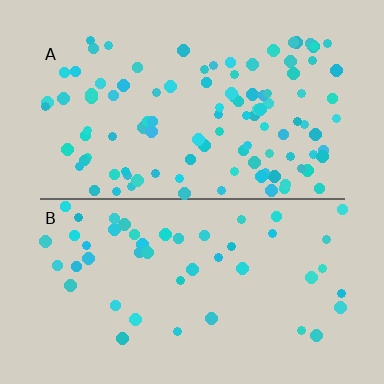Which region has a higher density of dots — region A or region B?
A (the top).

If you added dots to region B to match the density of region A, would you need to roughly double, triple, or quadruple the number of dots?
Approximately double.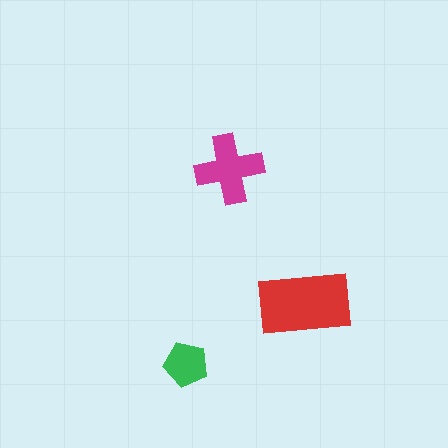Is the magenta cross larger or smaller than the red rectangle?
Smaller.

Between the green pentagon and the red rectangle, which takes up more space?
The red rectangle.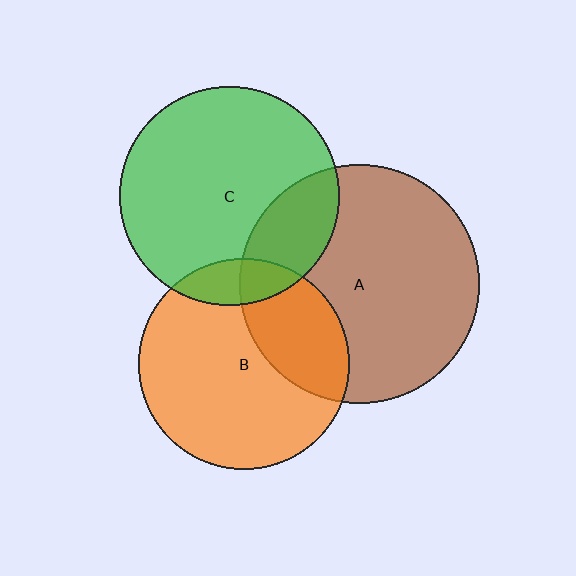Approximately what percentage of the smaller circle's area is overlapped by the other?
Approximately 20%.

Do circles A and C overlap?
Yes.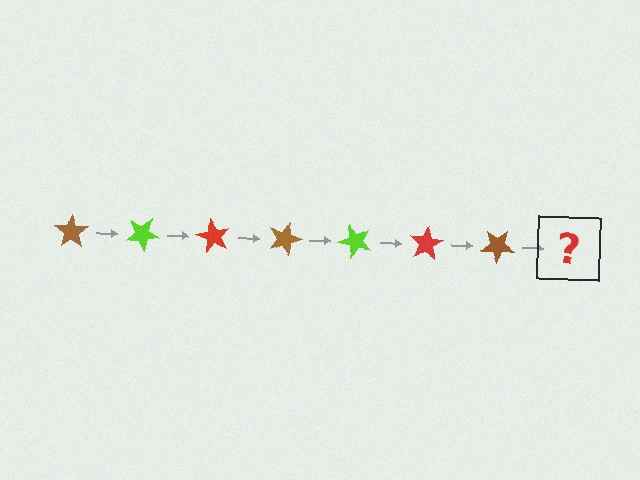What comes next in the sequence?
The next element should be a lime star, rotated 210 degrees from the start.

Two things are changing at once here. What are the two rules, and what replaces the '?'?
The two rules are that it rotates 30 degrees each step and the color cycles through brown, lime, and red. The '?' should be a lime star, rotated 210 degrees from the start.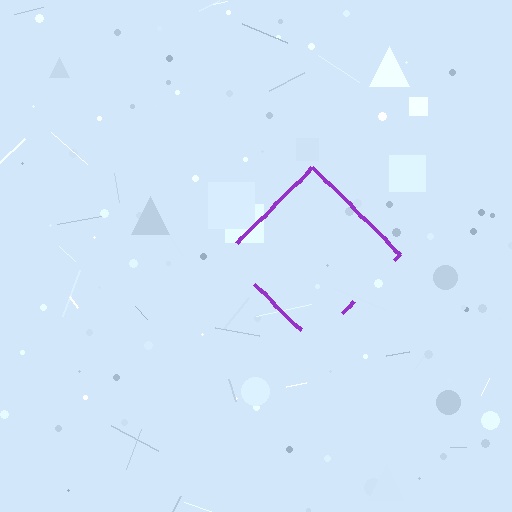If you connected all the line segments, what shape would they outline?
They would outline a diamond.